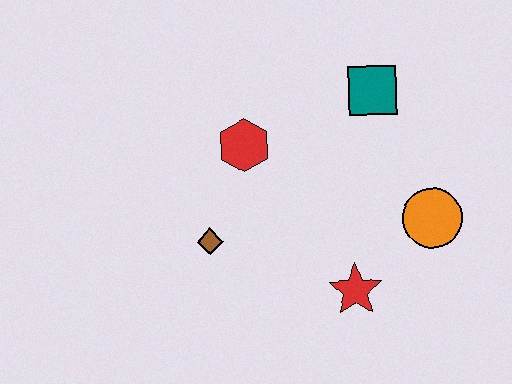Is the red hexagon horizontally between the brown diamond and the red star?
Yes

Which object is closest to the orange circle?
The red star is closest to the orange circle.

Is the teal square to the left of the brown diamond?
No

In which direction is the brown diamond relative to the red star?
The brown diamond is to the left of the red star.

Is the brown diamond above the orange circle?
No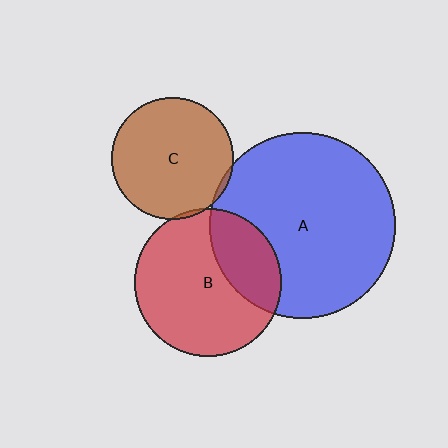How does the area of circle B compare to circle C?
Approximately 1.5 times.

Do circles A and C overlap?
Yes.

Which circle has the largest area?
Circle A (blue).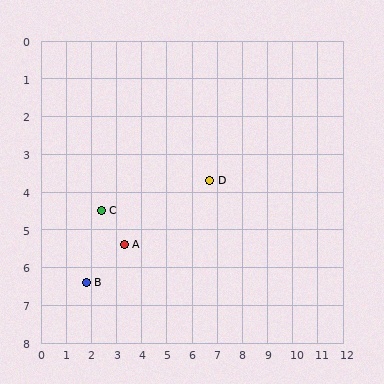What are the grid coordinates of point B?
Point B is at approximately (1.8, 6.4).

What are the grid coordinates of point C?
Point C is at approximately (2.4, 4.5).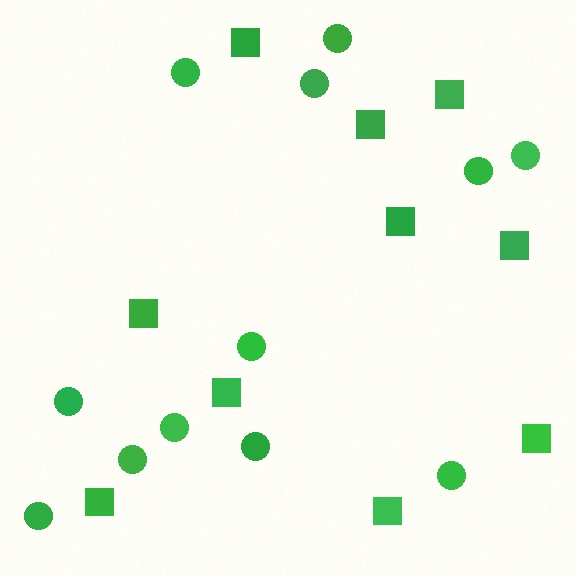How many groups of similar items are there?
There are 2 groups: one group of circles (12) and one group of squares (10).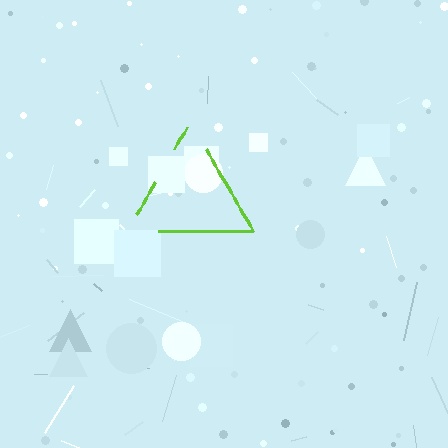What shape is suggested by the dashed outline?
The dashed outline suggests a triangle.